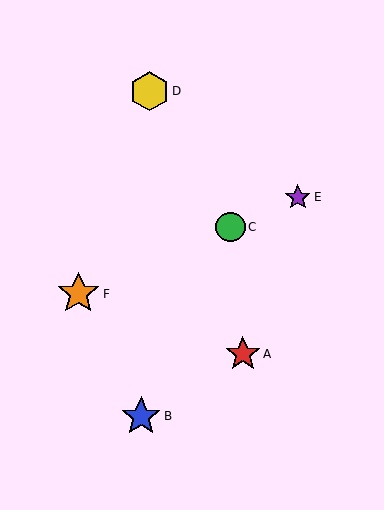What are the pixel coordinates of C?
Object C is at (230, 227).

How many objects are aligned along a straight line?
3 objects (C, E, F) are aligned along a straight line.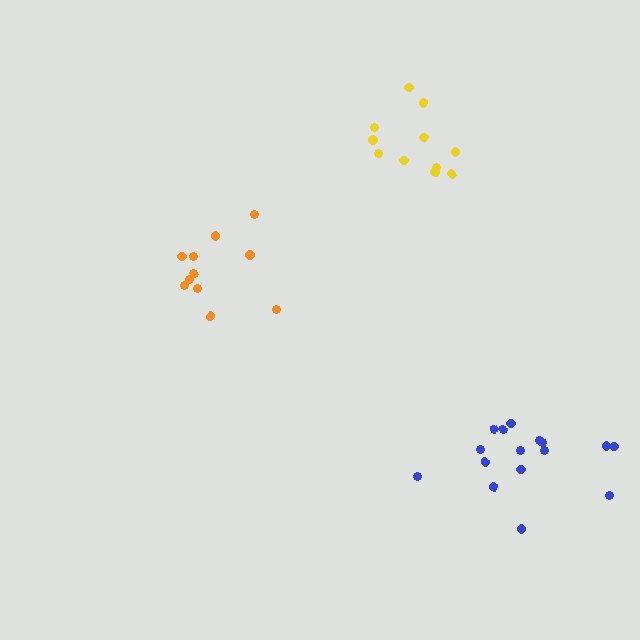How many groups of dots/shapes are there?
There are 3 groups.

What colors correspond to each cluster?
The clusters are colored: blue, orange, yellow.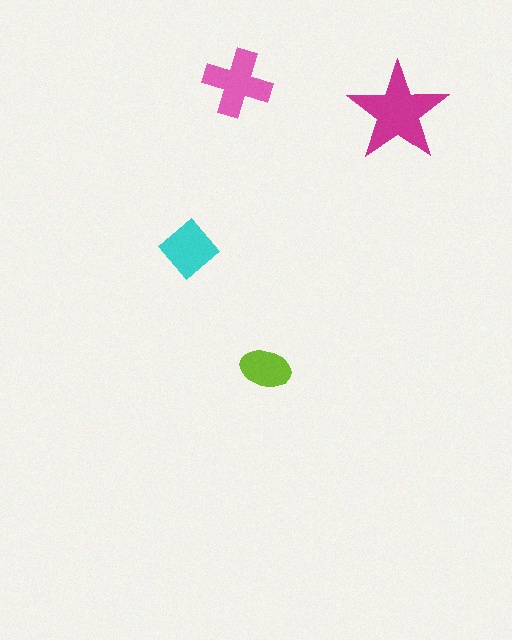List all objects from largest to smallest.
The magenta star, the pink cross, the cyan diamond, the lime ellipse.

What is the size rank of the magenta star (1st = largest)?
1st.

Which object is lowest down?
The lime ellipse is bottommost.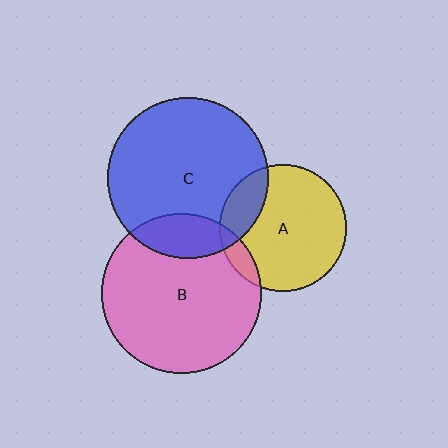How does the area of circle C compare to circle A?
Approximately 1.6 times.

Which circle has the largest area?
Circle C (blue).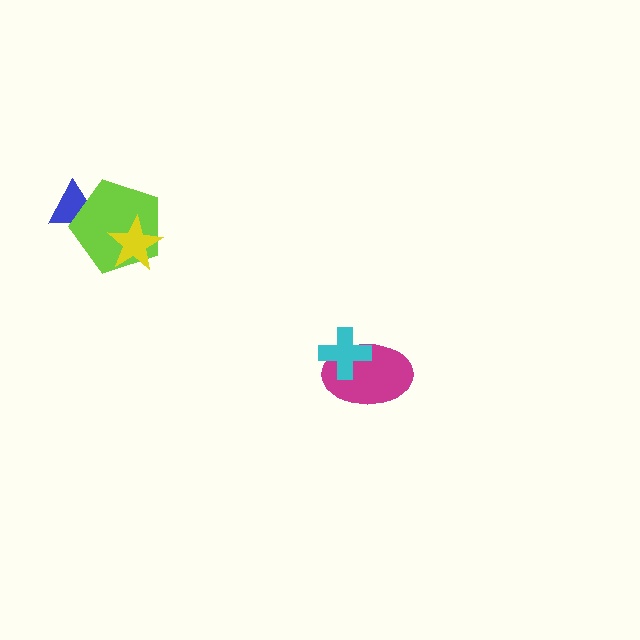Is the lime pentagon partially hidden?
Yes, it is partially covered by another shape.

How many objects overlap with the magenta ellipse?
1 object overlaps with the magenta ellipse.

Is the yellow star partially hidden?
No, no other shape covers it.